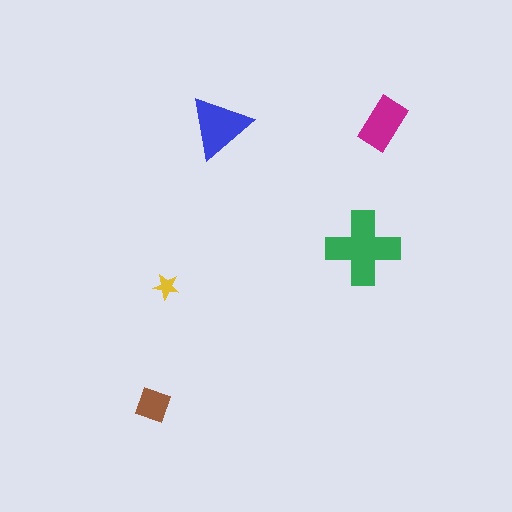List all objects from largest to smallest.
The green cross, the blue triangle, the magenta rectangle, the brown diamond, the yellow star.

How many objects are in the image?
There are 5 objects in the image.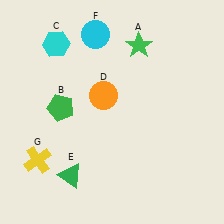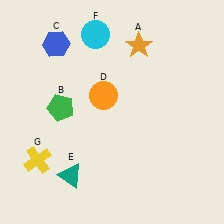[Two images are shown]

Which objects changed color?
A changed from green to orange. C changed from cyan to blue. E changed from green to teal.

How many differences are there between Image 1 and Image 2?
There are 3 differences between the two images.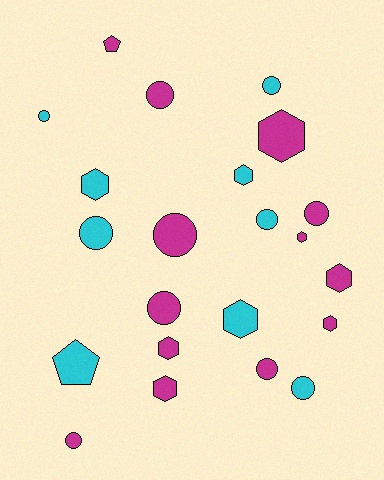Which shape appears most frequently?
Circle, with 11 objects.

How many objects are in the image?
There are 22 objects.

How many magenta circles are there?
There are 6 magenta circles.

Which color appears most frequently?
Magenta, with 13 objects.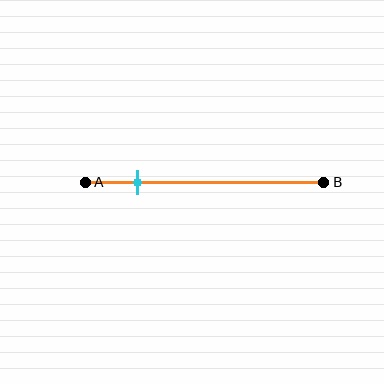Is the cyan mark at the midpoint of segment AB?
No, the mark is at about 20% from A, not at the 50% midpoint.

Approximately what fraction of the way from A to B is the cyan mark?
The cyan mark is approximately 20% of the way from A to B.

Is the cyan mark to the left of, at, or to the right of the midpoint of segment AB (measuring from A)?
The cyan mark is to the left of the midpoint of segment AB.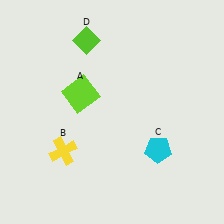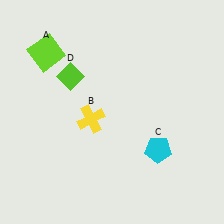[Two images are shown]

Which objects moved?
The objects that moved are: the lime square (A), the yellow cross (B), the lime diamond (D).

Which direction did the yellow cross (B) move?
The yellow cross (B) moved up.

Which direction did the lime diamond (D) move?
The lime diamond (D) moved down.